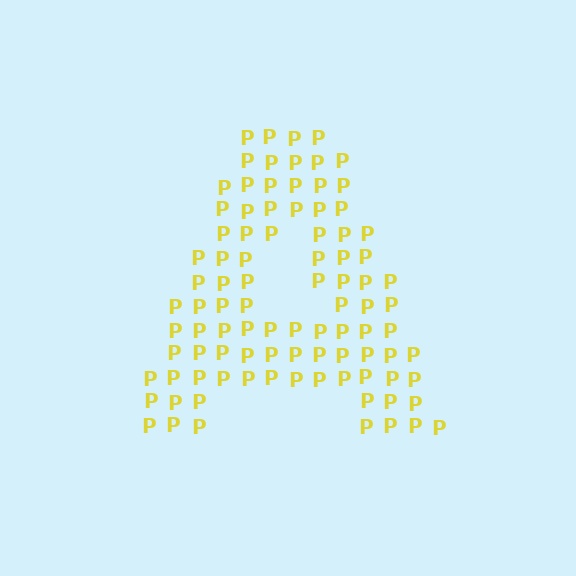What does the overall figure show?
The overall figure shows the letter A.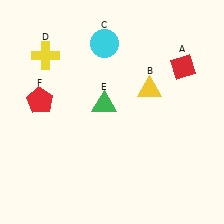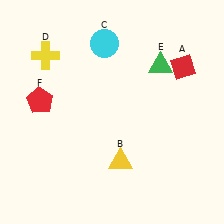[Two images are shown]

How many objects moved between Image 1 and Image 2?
2 objects moved between the two images.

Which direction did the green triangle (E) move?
The green triangle (E) moved right.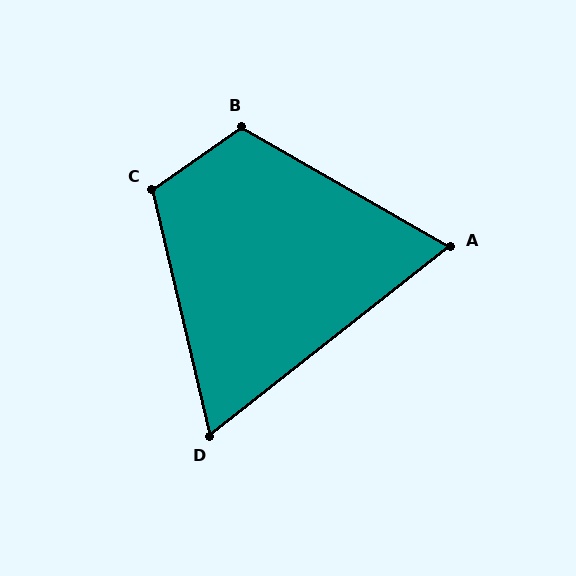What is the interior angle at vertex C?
Approximately 112 degrees (obtuse).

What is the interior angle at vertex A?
Approximately 68 degrees (acute).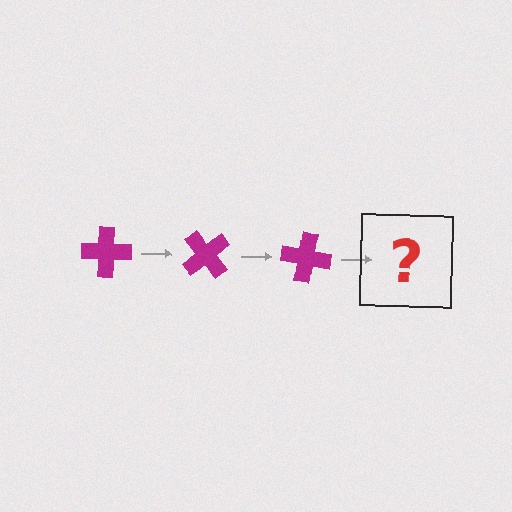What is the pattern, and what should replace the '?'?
The pattern is that the cross rotates 50 degrees each step. The '?' should be a magenta cross rotated 150 degrees.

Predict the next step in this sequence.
The next step is a magenta cross rotated 150 degrees.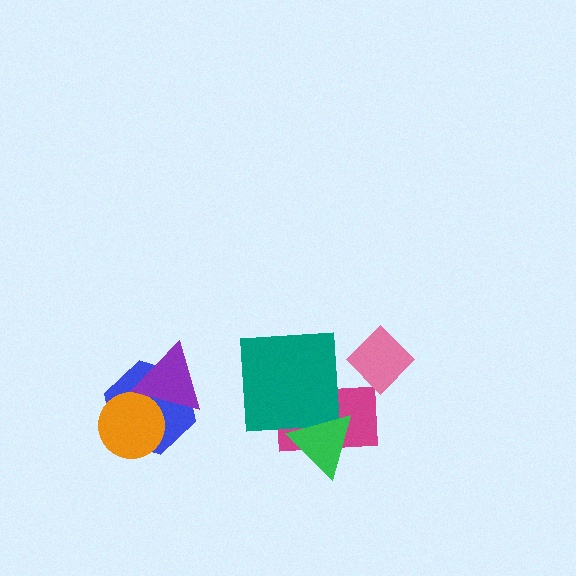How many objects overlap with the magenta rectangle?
2 objects overlap with the magenta rectangle.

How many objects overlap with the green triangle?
2 objects overlap with the green triangle.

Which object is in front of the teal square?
The green triangle is in front of the teal square.